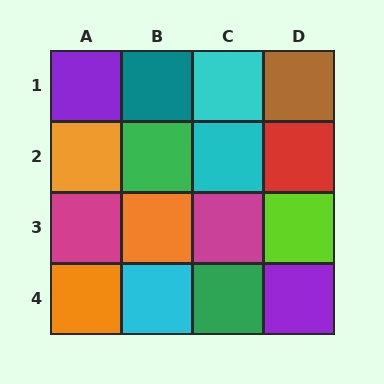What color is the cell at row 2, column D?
Red.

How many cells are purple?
2 cells are purple.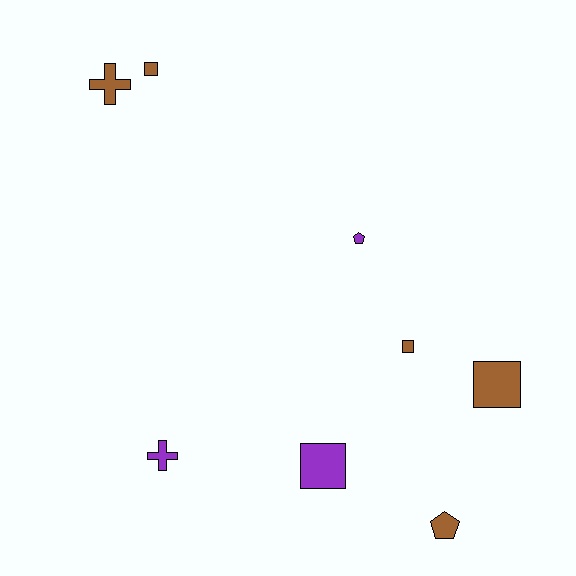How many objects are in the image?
There are 8 objects.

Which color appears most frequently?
Brown, with 5 objects.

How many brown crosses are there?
There is 1 brown cross.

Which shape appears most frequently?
Square, with 4 objects.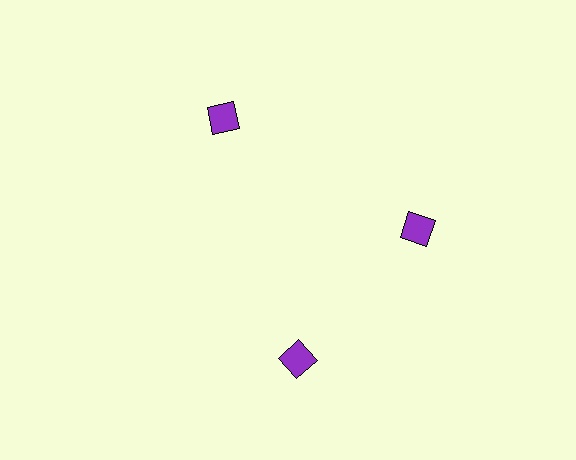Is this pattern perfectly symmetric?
No. The 3 purple diamonds are arranged in a ring, but one element near the 7 o'clock position is rotated out of alignment along the ring, breaking the 3-fold rotational symmetry.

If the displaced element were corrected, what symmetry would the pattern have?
It would have 3-fold rotational symmetry — the pattern would map onto itself every 120 degrees.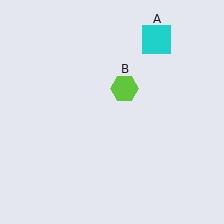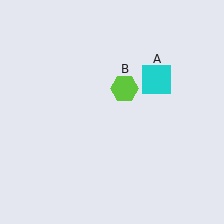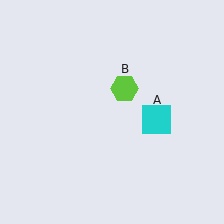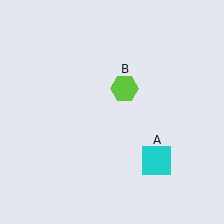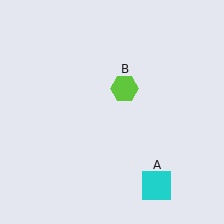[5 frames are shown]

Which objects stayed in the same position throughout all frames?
Lime hexagon (object B) remained stationary.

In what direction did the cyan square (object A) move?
The cyan square (object A) moved down.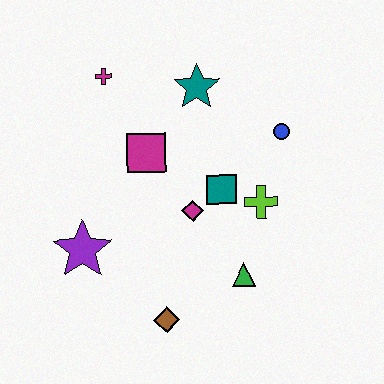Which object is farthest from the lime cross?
The magenta cross is farthest from the lime cross.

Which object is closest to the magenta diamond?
The teal square is closest to the magenta diamond.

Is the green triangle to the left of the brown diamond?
No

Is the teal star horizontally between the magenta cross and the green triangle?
Yes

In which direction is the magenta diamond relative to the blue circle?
The magenta diamond is to the left of the blue circle.